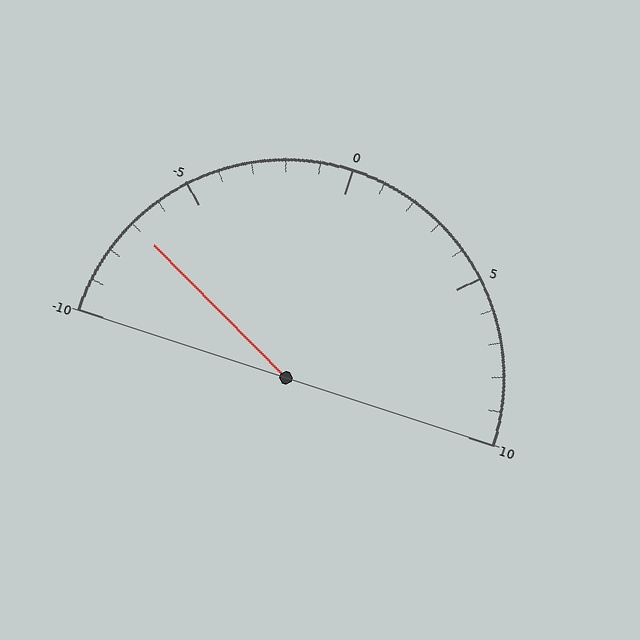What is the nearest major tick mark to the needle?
The nearest major tick mark is -5.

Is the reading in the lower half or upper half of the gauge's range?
The reading is in the lower half of the range (-10 to 10).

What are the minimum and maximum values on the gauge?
The gauge ranges from -10 to 10.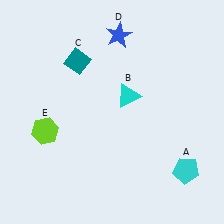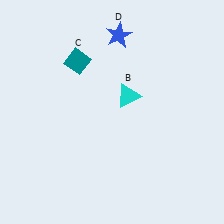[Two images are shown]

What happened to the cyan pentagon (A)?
The cyan pentagon (A) was removed in Image 2. It was in the bottom-right area of Image 1.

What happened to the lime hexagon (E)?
The lime hexagon (E) was removed in Image 2. It was in the bottom-left area of Image 1.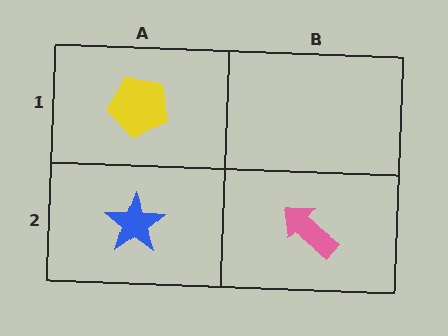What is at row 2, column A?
A blue star.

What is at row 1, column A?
A yellow pentagon.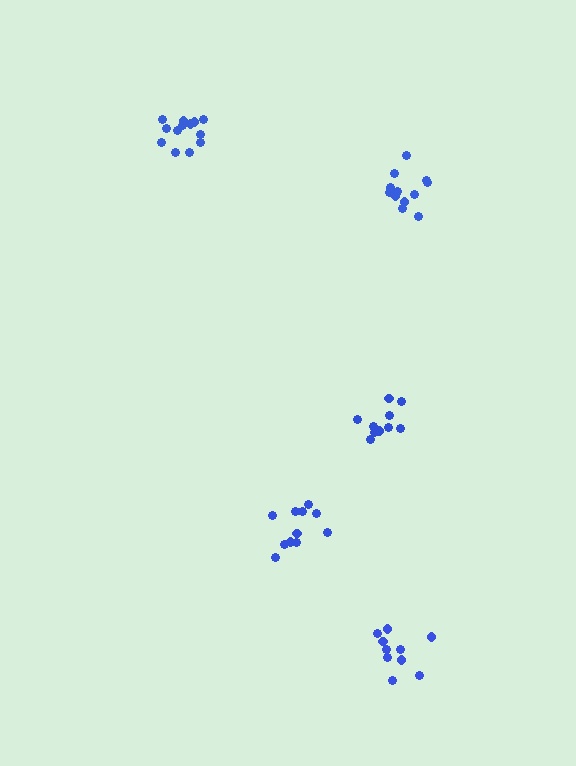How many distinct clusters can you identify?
There are 5 distinct clusters.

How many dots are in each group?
Group 1: 10 dots, Group 2: 12 dots, Group 3: 11 dots, Group 4: 13 dots, Group 5: 10 dots (56 total).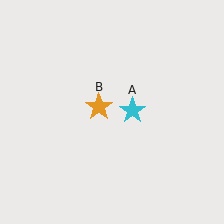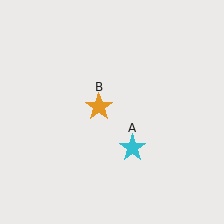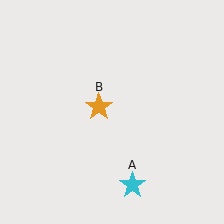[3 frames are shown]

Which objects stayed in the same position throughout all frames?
Orange star (object B) remained stationary.